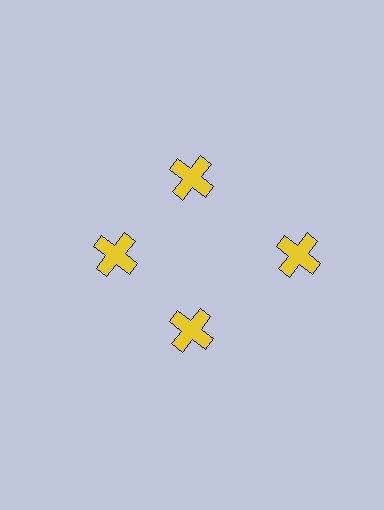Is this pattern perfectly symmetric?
No. The 4 yellow crosses are arranged in a ring, but one element near the 3 o'clock position is pushed outward from the center, breaking the 4-fold rotational symmetry.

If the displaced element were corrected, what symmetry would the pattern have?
It would have 4-fold rotational symmetry — the pattern would map onto itself every 90 degrees.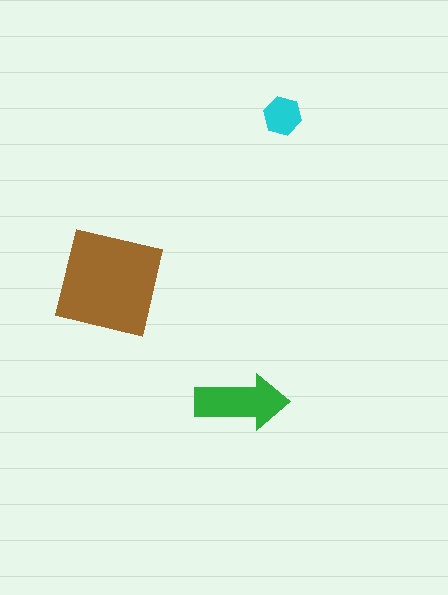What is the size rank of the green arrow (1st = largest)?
2nd.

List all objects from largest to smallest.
The brown square, the green arrow, the cyan hexagon.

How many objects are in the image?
There are 3 objects in the image.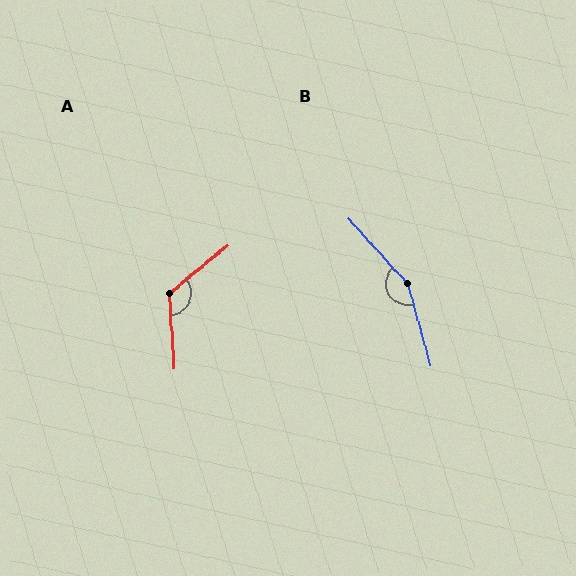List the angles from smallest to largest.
A (125°), B (154°).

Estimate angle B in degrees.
Approximately 154 degrees.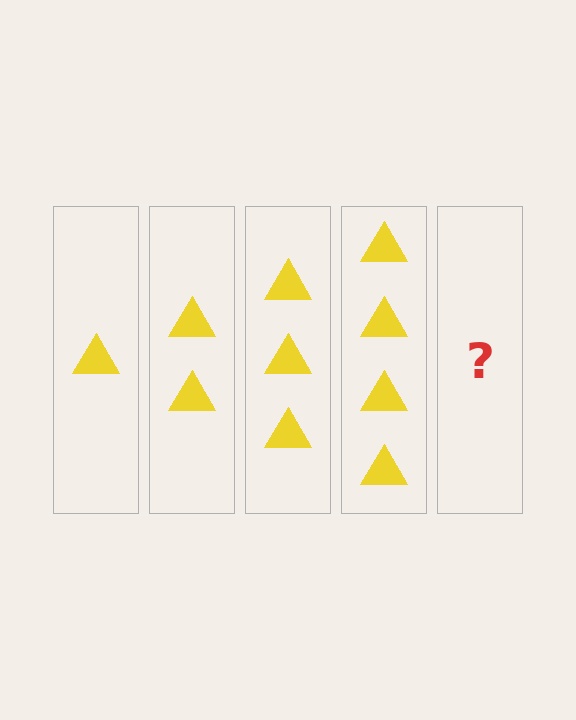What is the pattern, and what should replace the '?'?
The pattern is that each step adds one more triangle. The '?' should be 5 triangles.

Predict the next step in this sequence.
The next step is 5 triangles.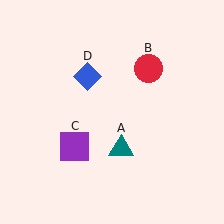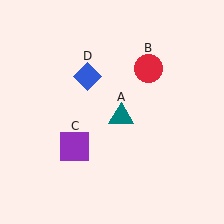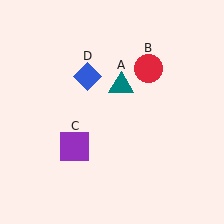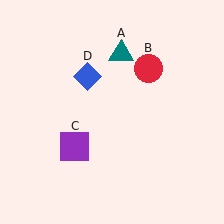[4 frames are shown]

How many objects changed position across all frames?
1 object changed position: teal triangle (object A).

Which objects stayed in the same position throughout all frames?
Red circle (object B) and purple square (object C) and blue diamond (object D) remained stationary.